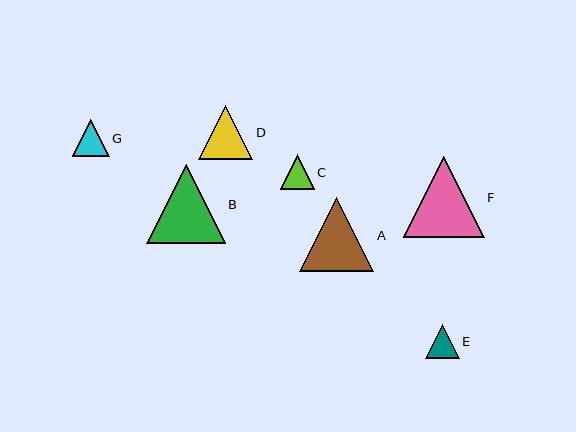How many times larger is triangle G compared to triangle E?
Triangle G is approximately 1.1 times the size of triangle E.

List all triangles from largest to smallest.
From largest to smallest: F, B, A, D, G, C, E.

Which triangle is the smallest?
Triangle E is the smallest with a size of approximately 33 pixels.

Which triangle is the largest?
Triangle F is the largest with a size of approximately 81 pixels.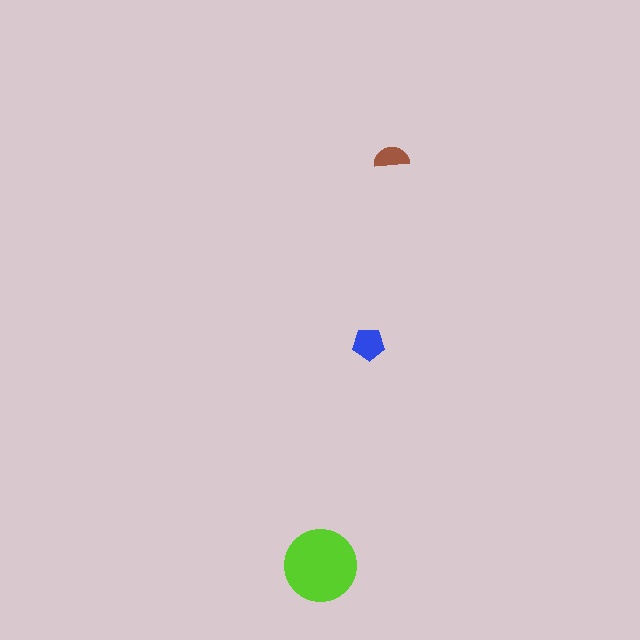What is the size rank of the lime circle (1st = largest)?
1st.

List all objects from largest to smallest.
The lime circle, the blue pentagon, the brown semicircle.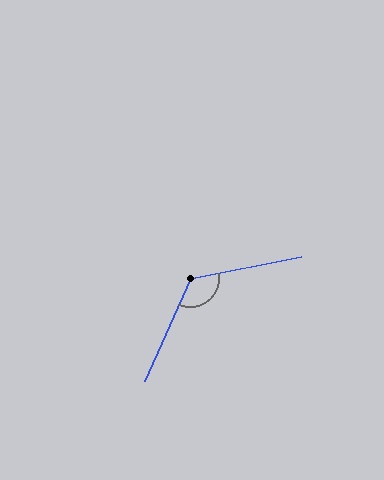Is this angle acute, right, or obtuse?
It is obtuse.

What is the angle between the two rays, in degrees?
Approximately 126 degrees.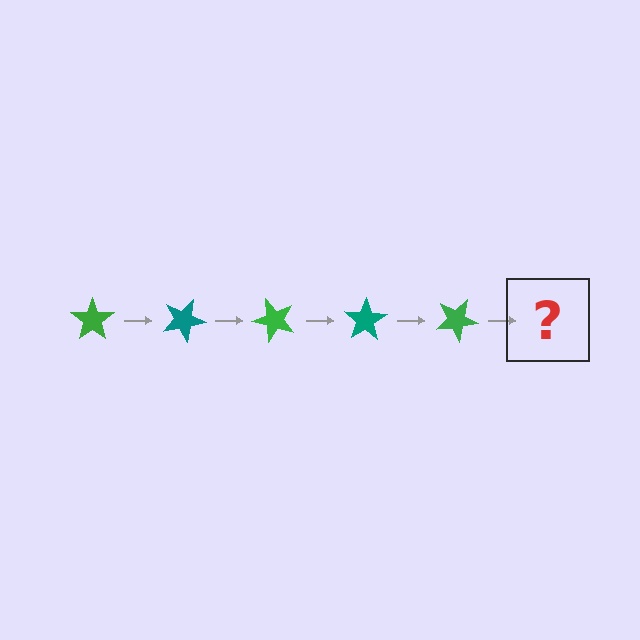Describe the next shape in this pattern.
It should be a teal star, rotated 125 degrees from the start.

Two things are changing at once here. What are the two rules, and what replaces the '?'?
The two rules are that it rotates 25 degrees each step and the color cycles through green and teal. The '?' should be a teal star, rotated 125 degrees from the start.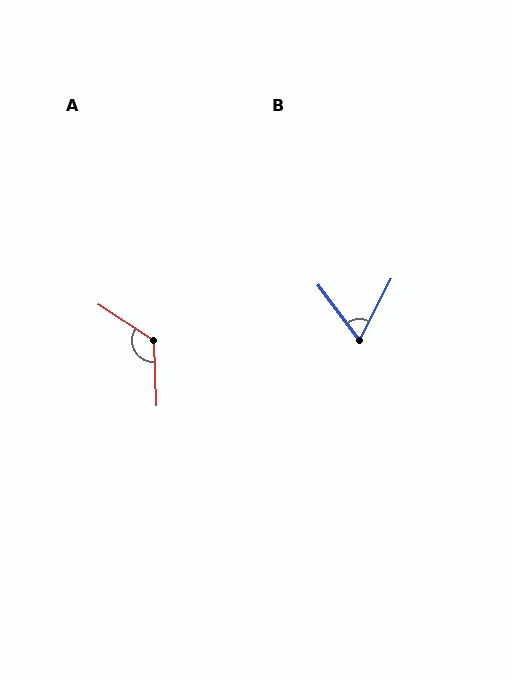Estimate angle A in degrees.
Approximately 125 degrees.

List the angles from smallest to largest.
B (64°), A (125°).